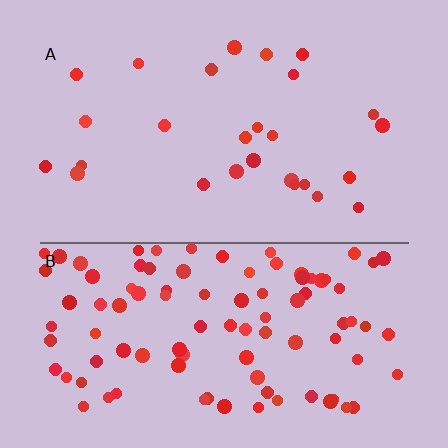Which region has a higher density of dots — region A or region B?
B (the bottom).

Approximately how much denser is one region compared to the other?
Approximately 3.6× — region B over region A.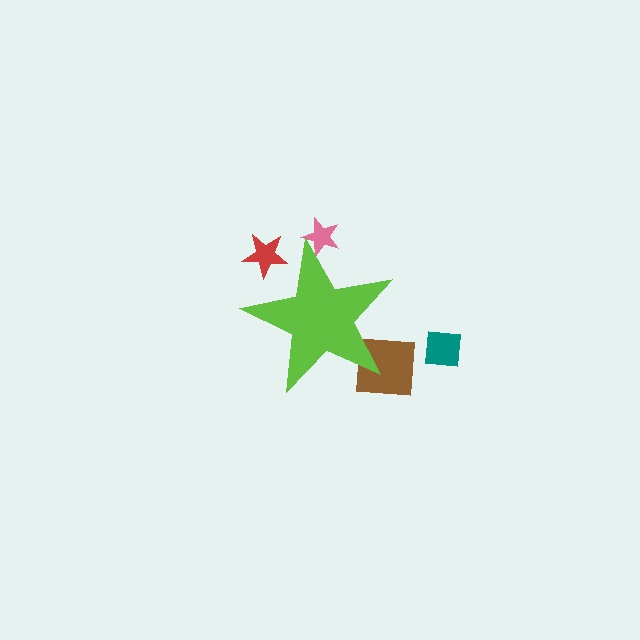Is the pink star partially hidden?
Yes, the pink star is partially hidden behind the lime star.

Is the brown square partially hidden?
Yes, the brown square is partially hidden behind the lime star.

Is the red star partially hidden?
Yes, the red star is partially hidden behind the lime star.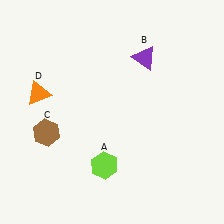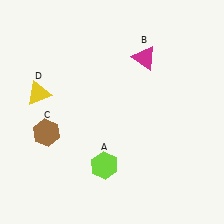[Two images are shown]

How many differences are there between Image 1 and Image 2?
There are 2 differences between the two images.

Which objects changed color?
B changed from purple to magenta. D changed from orange to yellow.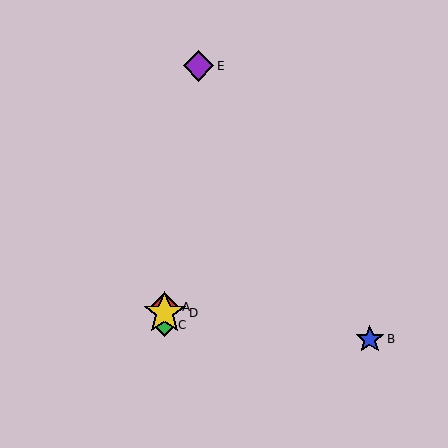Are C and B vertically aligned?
No, C is at x≈165 and B is at x≈370.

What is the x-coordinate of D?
Object D is at x≈165.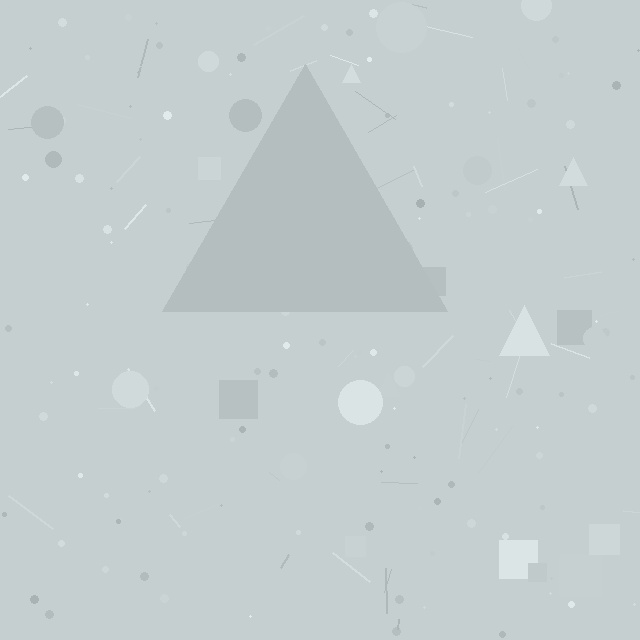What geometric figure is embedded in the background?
A triangle is embedded in the background.